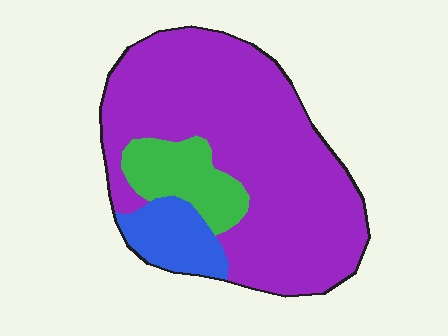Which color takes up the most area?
Purple, at roughly 75%.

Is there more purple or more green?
Purple.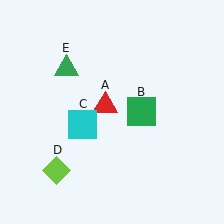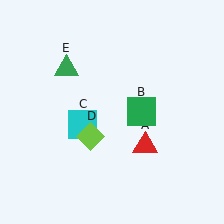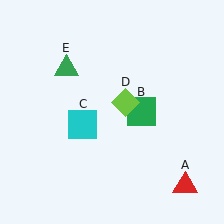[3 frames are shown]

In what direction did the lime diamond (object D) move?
The lime diamond (object D) moved up and to the right.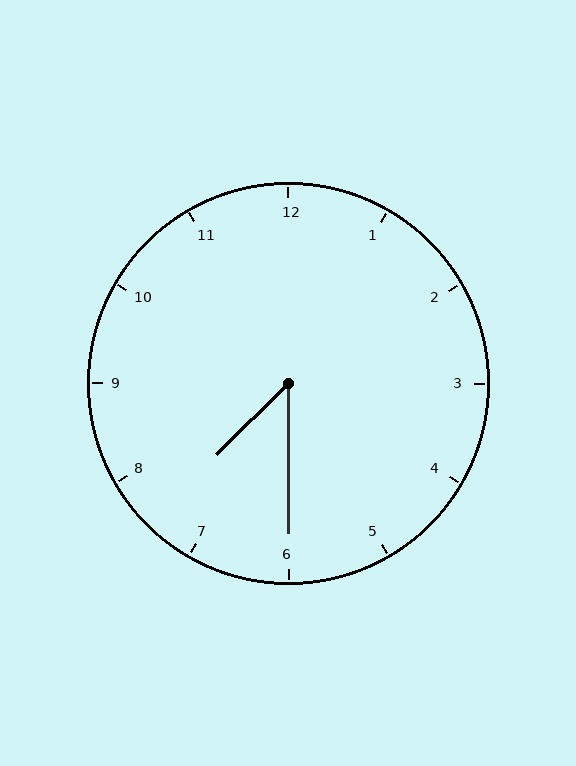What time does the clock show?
7:30.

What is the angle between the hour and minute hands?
Approximately 45 degrees.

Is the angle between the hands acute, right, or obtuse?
It is acute.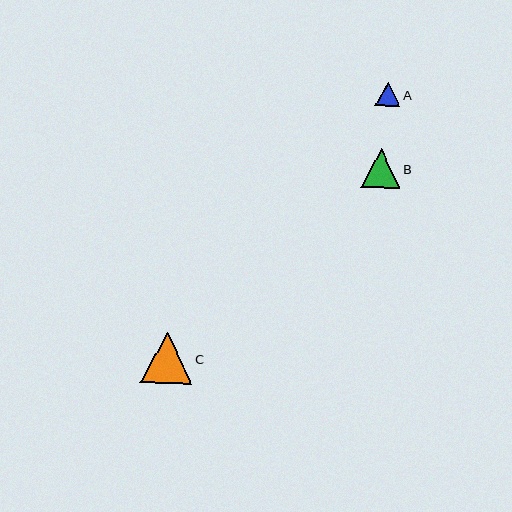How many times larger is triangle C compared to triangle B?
Triangle C is approximately 1.3 times the size of triangle B.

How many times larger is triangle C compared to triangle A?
Triangle C is approximately 2.1 times the size of triangle A.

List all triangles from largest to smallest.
From largest to smallest: C, B, A.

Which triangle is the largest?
Triangle C is the largest with a size of approximately 51 pixels.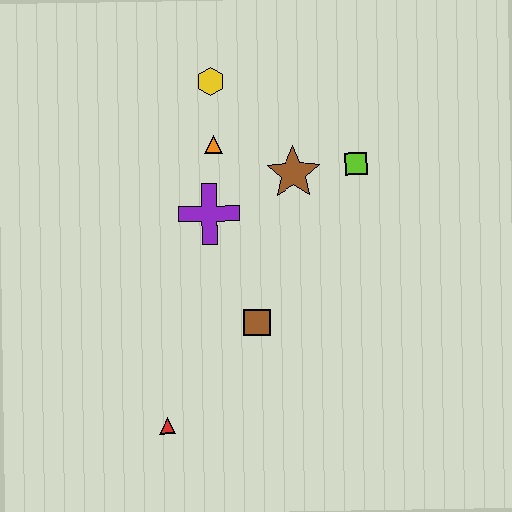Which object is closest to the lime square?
The brown star is closest to the lime square.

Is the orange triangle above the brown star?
Yes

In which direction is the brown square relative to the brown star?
The brown square is below the brown star.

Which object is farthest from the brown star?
The red triangle is farthest from the brown star.